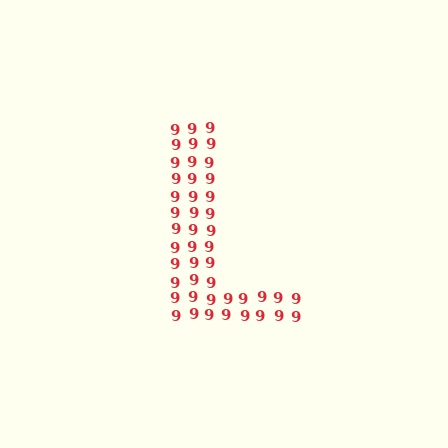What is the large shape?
The large shape is the letter L.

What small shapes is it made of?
It is made of small digit 9's.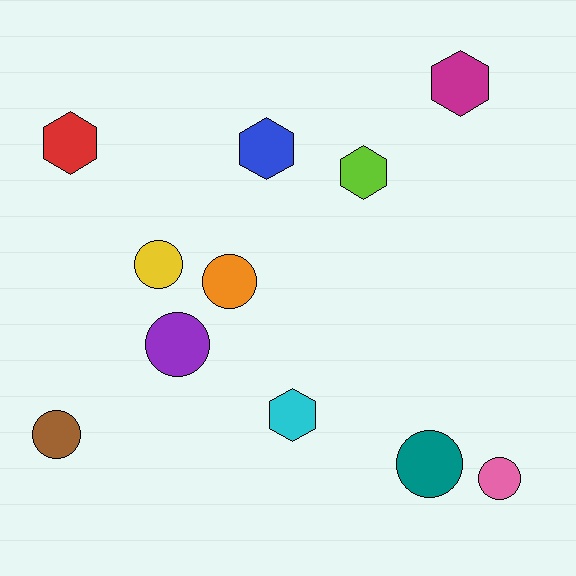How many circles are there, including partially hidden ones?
There are 6 circles.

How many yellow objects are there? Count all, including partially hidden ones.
There is 1 yellow object.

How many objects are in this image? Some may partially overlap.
There are 11 objects.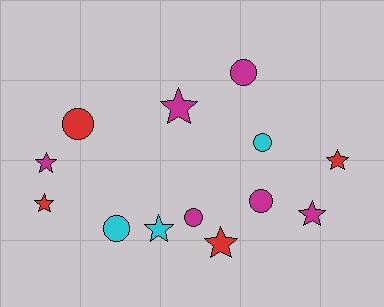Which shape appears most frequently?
Star, with 7 objects.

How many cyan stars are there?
There is 1 cyan star.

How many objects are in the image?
There are 13 objects.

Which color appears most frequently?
Magenta, with 6 objects.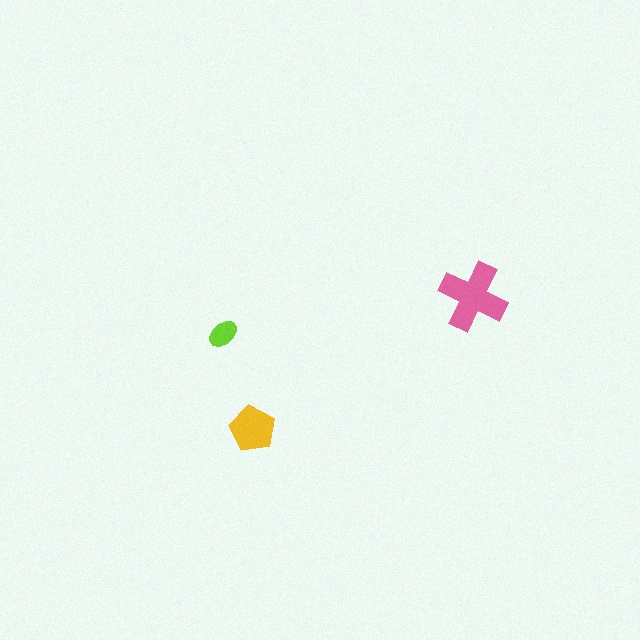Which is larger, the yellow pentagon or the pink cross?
The pink cross.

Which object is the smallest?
The lime ellipse.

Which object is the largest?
The pink cross.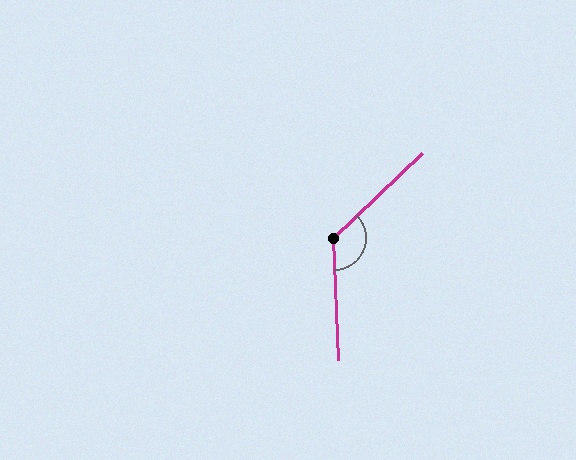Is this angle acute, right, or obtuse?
It is obtuse.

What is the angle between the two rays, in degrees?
Approximately 132 degrees.